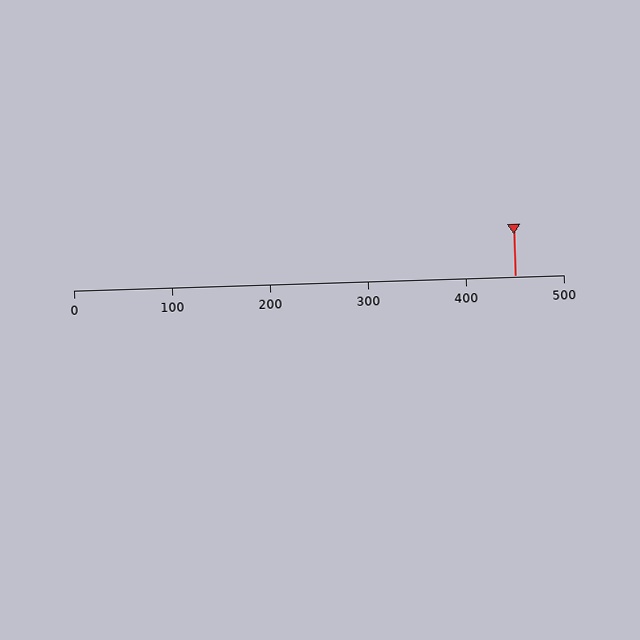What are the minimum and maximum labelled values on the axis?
The axis runs from 0 to 500.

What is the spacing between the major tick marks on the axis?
The major ticks are spaced 100 apart.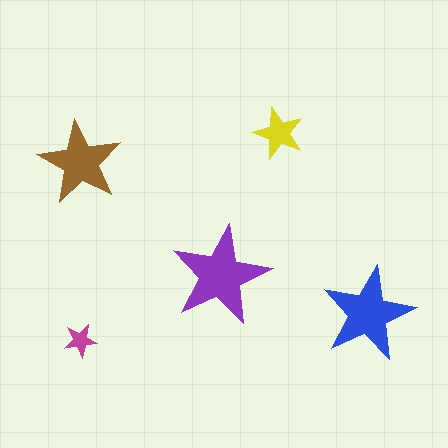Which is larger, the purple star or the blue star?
The purple one.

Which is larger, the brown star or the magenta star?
The brown one.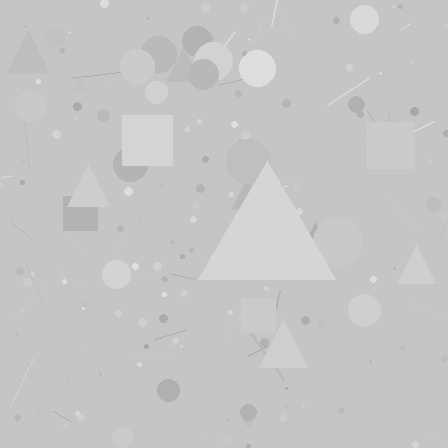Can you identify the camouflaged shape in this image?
The camouflaged shape is a triangle.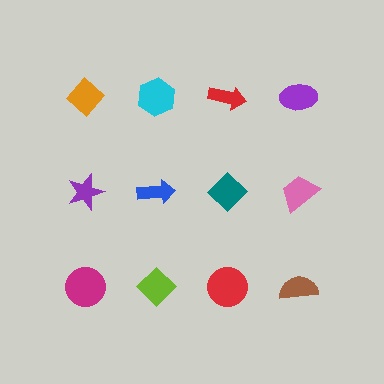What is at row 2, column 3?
A teal diamond.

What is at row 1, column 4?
A purple ellipse.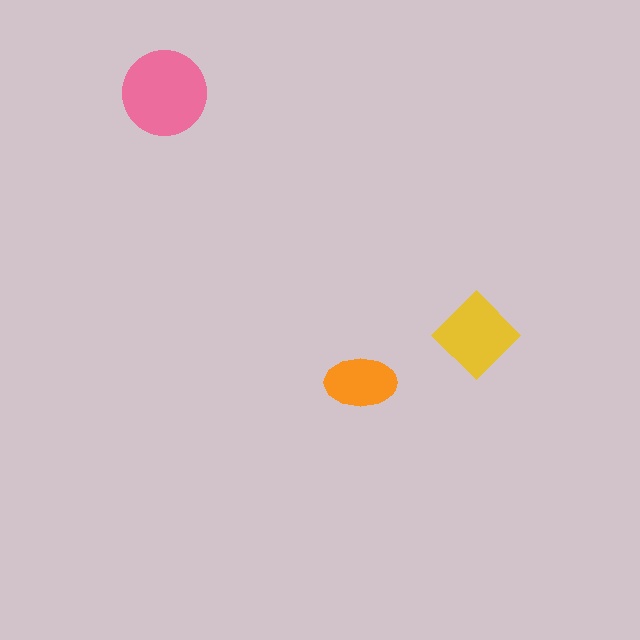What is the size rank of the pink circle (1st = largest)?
1st.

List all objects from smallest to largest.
The orange ellipse, the yellow diamond, the pink circle.